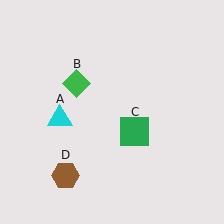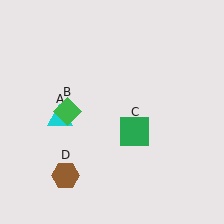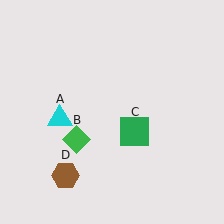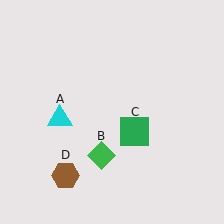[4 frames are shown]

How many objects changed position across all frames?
1 object changed position: green diamond (object B).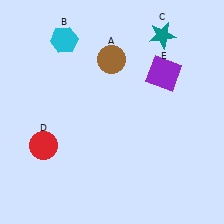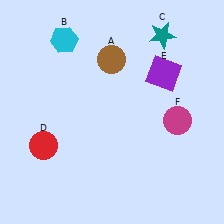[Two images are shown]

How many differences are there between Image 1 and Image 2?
There is 1 difference between the two images.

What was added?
A magenta circle (F) was added in Image 2.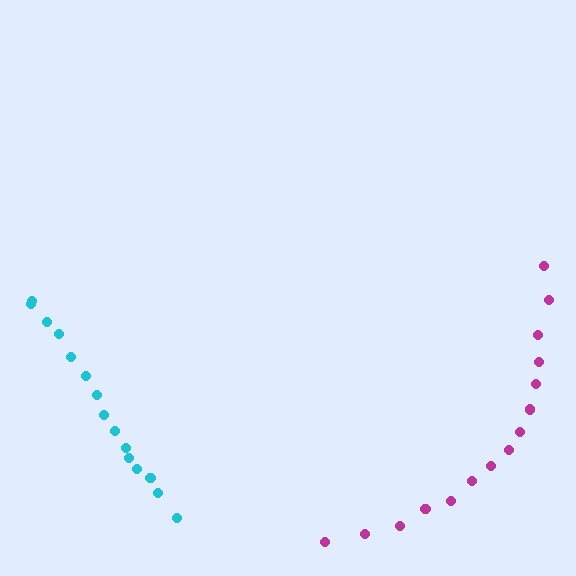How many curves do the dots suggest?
There are 2 distinct paths.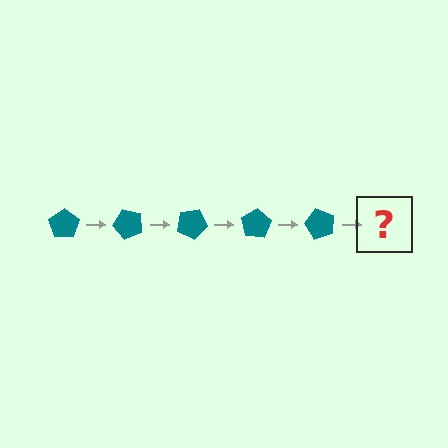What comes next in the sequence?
The next element should be a teal pentagon rotated 250 degrees.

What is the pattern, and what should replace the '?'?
The pattern is that the pentagon rotates 50 degrees each step. The '?' should be a teal pentagon rotated 250 degrees.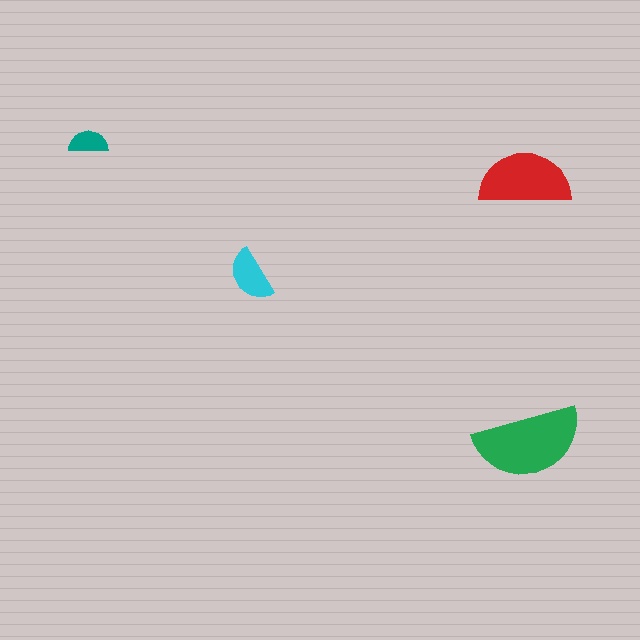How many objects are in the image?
There are 4 objects in the image.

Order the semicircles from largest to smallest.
the green one, the red one, the cyan one, the teal one.